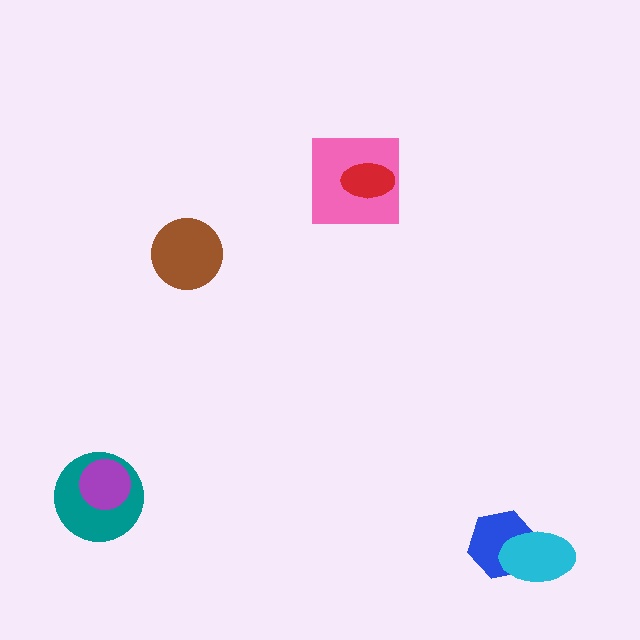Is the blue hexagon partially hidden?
Yes, it is partially covered by another shape.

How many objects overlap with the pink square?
1 object overlaps with the pink square.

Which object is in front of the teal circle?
The purple circle is in front of the teal circle.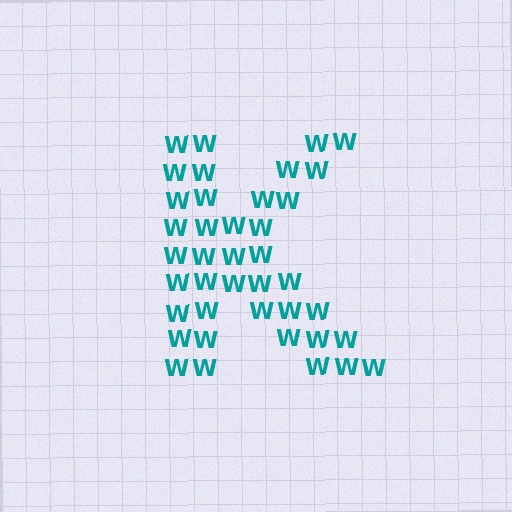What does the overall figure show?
The overall figure shows the letter K.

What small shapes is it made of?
It is made of small letter W's.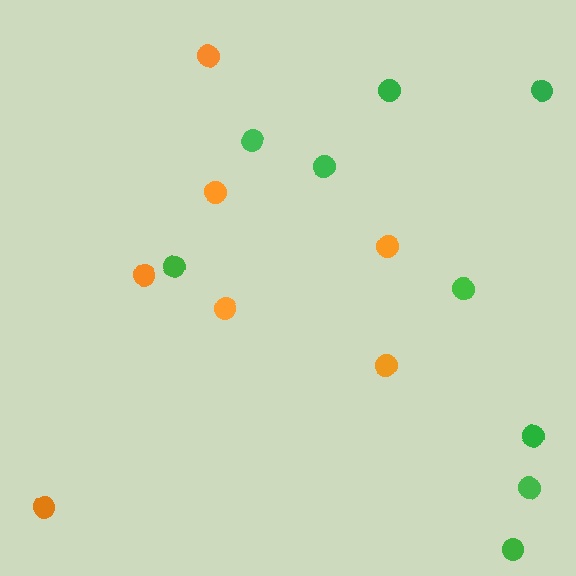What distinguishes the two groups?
There are 2 groups: one group of green circles (9) and one group of orange circles (7).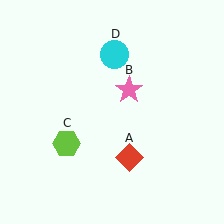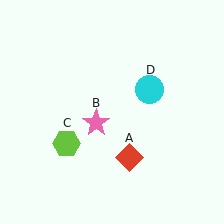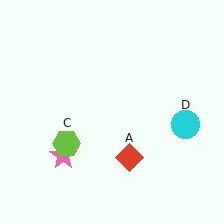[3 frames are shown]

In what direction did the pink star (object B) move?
The pink star (object B) moved down and to the left.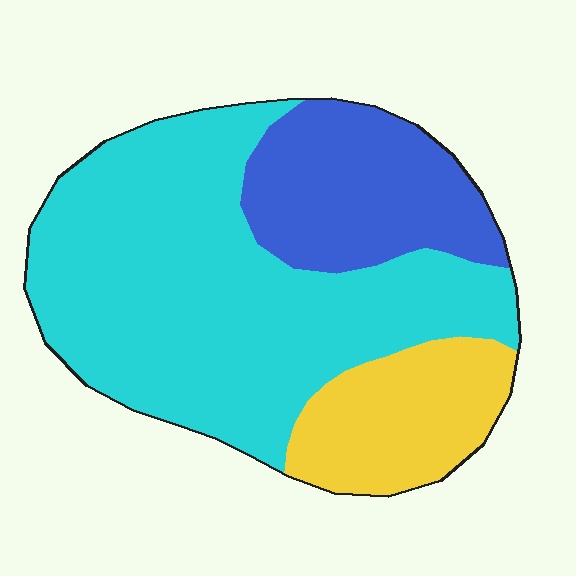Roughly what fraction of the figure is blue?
Blue takes up about one fifth (1/5) of the figure.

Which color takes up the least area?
Yellow, at roughly 15%.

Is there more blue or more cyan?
Cyan.